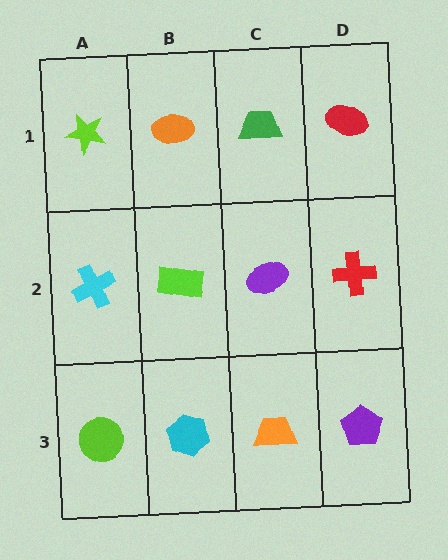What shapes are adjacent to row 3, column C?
A purple ellipse (row 2, column C), a cyan hexagon (row 3, column B), a purple pentagon (row 3, column D).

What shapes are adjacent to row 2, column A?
A lime star (row 1, column A), a lime circle (row 3, column A), a lime rectangle (row 2, column B).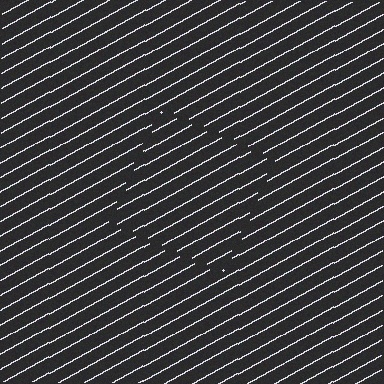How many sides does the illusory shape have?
4 sides — the line-ends trace a square.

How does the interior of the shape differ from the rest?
The interior of the shape contains the same grating, shifted by half a period — the contour is defined by the phase discontinuity where line-ends from the inner and outer gratings abut.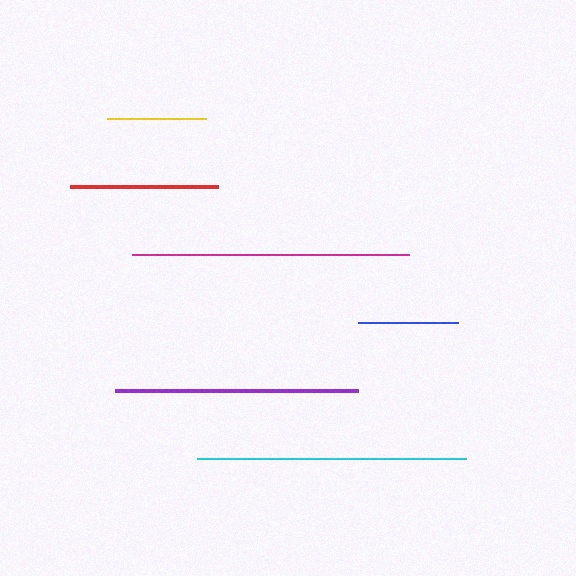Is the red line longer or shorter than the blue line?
The red line is longer than the blue line.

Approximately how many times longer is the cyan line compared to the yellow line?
The cyan line is approximately 2.7 times the length of the yellow line.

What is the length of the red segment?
The red segment is approximately 148 pixels long.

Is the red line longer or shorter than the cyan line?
The cyan line is longer than the red line.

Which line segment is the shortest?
The yellow line is the shortest at approximately 99 pixels.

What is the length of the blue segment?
The blue segment is approximately 100 pixels long.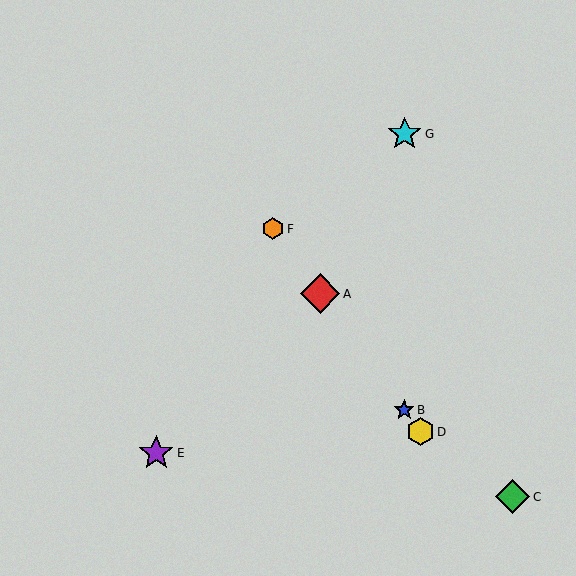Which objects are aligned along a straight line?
Objects A, B, D, F are aligned along a straight line.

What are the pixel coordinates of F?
Object F is at (273, 229).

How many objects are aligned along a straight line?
4 objects (A, B, D, F) are aligned along a straight line.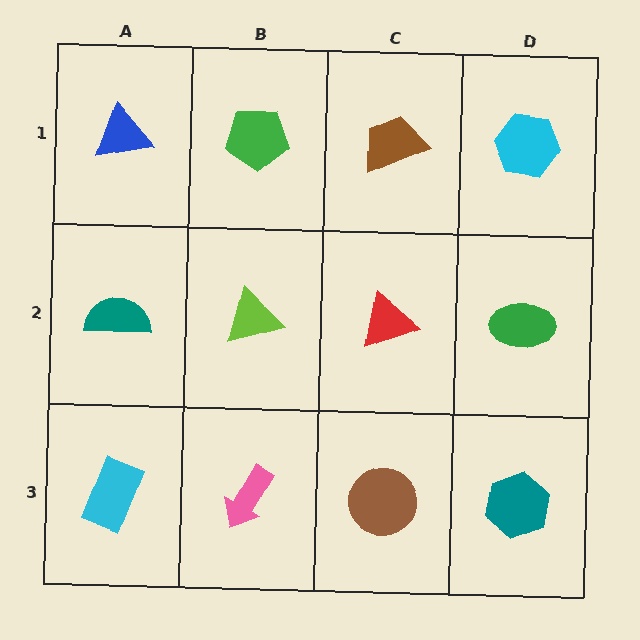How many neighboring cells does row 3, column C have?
3.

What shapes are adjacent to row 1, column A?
A teal semicircle (row 2, column A), a green pentagon (row 1, column B).